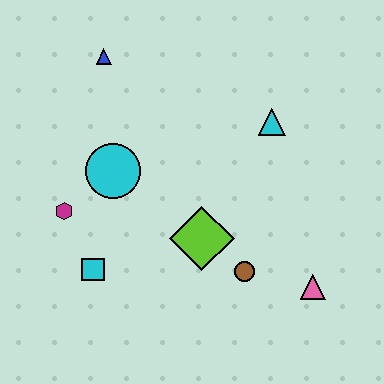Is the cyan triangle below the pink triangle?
No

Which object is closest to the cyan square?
The magenta hexagon is closest to the cyan square.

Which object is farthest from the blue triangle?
The pink triangle is farthest from the blue triangle.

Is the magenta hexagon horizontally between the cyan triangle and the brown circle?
No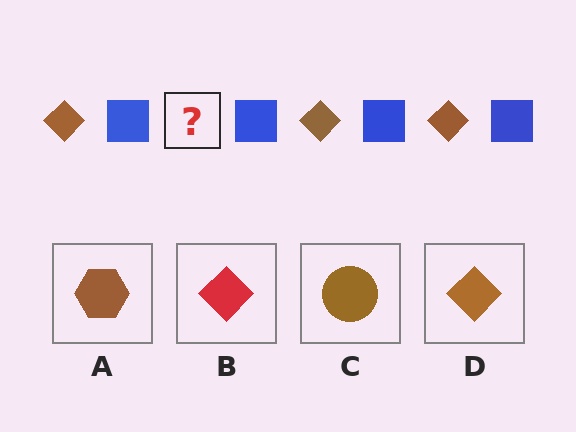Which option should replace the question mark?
Option D.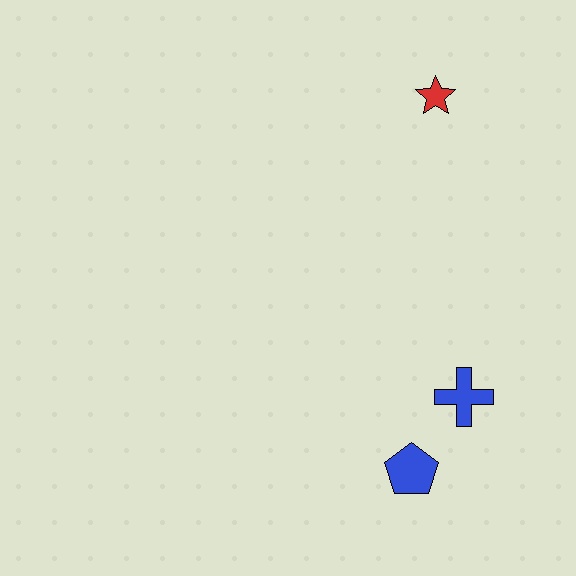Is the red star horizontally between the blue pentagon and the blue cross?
Yes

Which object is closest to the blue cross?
The blue pentagon is closest to the blue cross.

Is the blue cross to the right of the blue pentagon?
Yes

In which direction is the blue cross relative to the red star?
The blue cross is below the red star.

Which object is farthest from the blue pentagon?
The red star is farthest from the blue pentagon.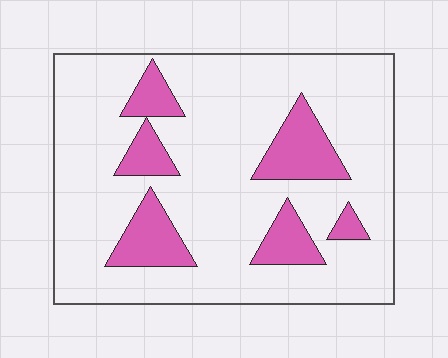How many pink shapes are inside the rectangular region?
6.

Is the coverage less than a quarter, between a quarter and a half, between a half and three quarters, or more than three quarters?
Less than a quarter.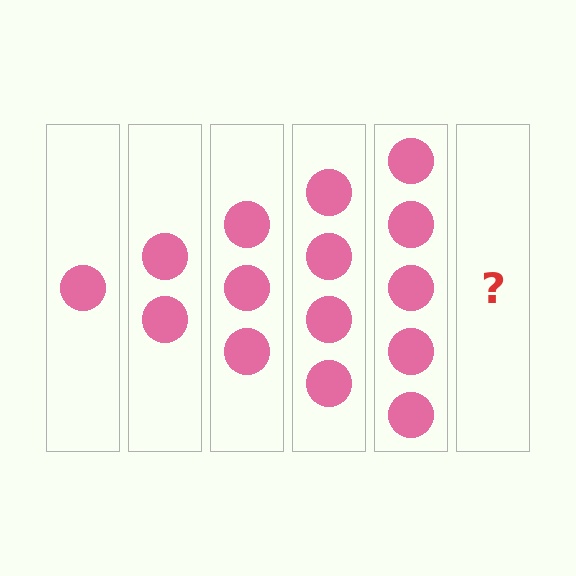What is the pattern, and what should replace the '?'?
The pattern is that each step adds one more circle. The '?' should be 6 circles.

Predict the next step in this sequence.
The next step is 6 circles.